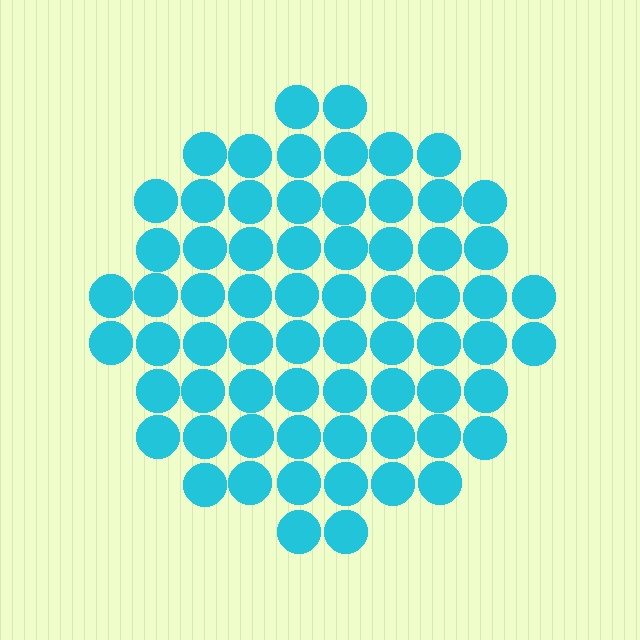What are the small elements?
The small elements are circles.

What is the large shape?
The large shape is a circle.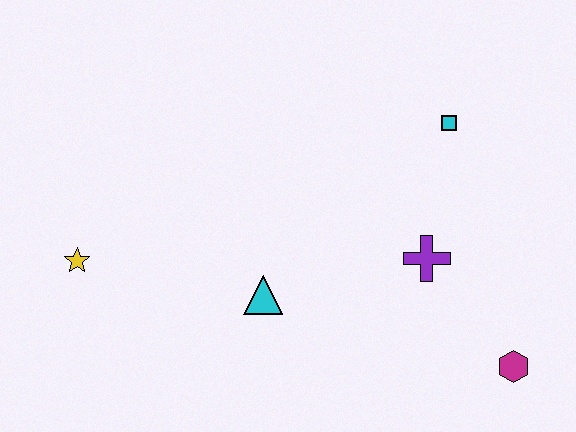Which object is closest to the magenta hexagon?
The purple cross is closest to the magenta hexagon.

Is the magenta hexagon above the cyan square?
No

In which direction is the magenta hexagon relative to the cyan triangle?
The magenta hexagon is to the right of the cyan triangle.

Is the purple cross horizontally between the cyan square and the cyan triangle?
Yes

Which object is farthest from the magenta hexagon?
The yellow star is farthest from the magenta hexagon.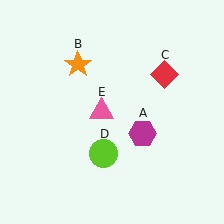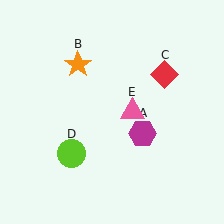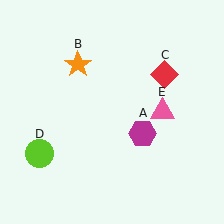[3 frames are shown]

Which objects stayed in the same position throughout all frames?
Magenta hexagon (object A) and orange star (object B) and red diamond (object C) remained stationary.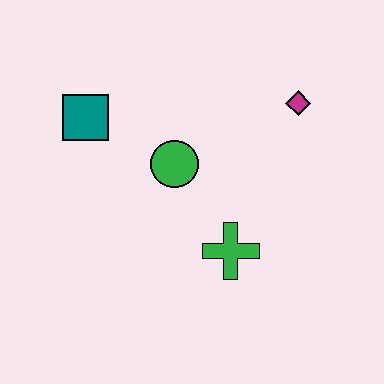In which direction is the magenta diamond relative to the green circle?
The magenta diamond is to the right of the green circle.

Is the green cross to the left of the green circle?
No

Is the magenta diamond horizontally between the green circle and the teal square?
No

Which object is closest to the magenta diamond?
The green circle is closest to the magenta diamond.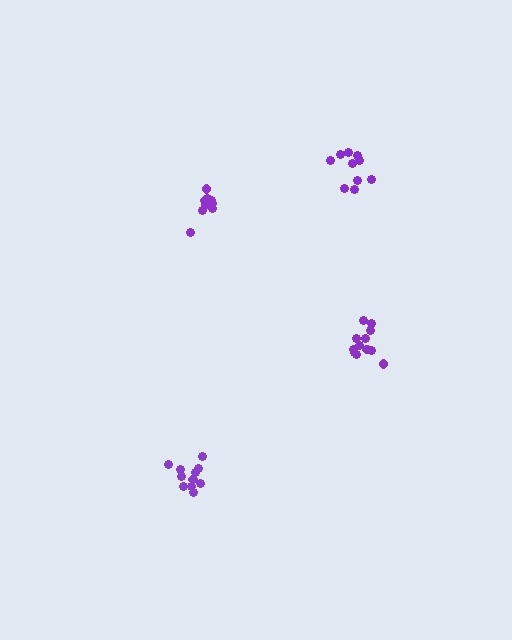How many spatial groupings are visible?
There are 4 spatial groupings.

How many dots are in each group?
Group 1: 11 dots, Group 2: 10 dots, Group 3: 9 dots, Group 4: 12 dots (42 total).